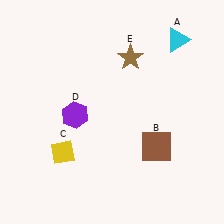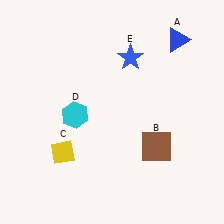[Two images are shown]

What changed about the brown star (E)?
In Image 1, E is brown. In Image 2, it changed to blue.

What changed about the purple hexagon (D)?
In Image 1, D is purple. In Image 2, it changed to cyan.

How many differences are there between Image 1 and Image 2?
There are 3 differences between the two images.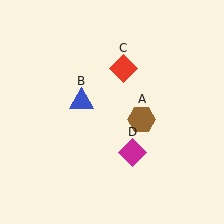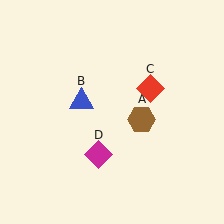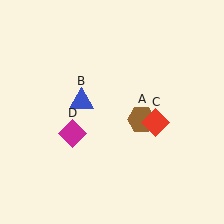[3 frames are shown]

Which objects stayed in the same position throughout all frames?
Brown hexagon (object A) and blue triangle (object B) remained stationary.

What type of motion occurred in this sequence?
The red diamond (object C), magenta diamond (object D) rotated clockwise around the center of the scene.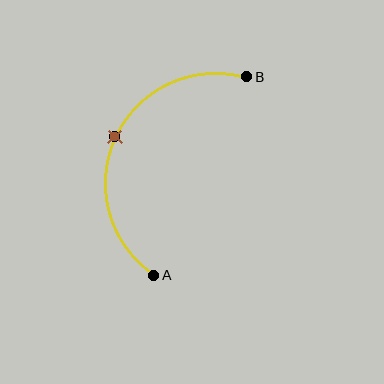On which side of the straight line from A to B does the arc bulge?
The arc bulges to the left of the straight line connecting A and B.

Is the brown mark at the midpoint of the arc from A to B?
Yes. The brown mark lies on the arc at equal arc-length from both A and B — it is the arc midpoint.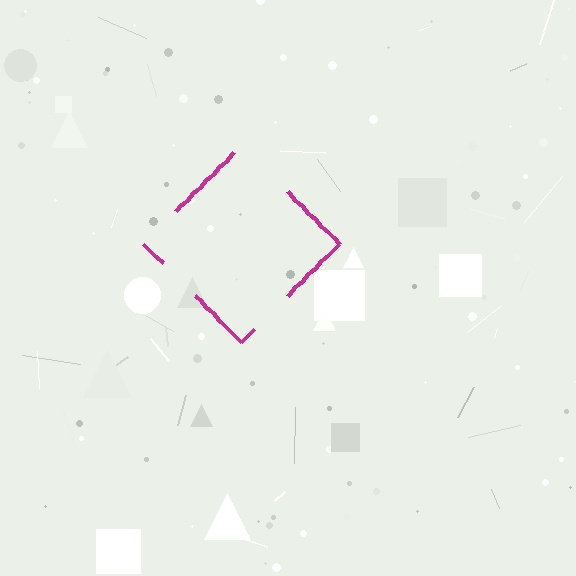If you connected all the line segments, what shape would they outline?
They would outline a diamond.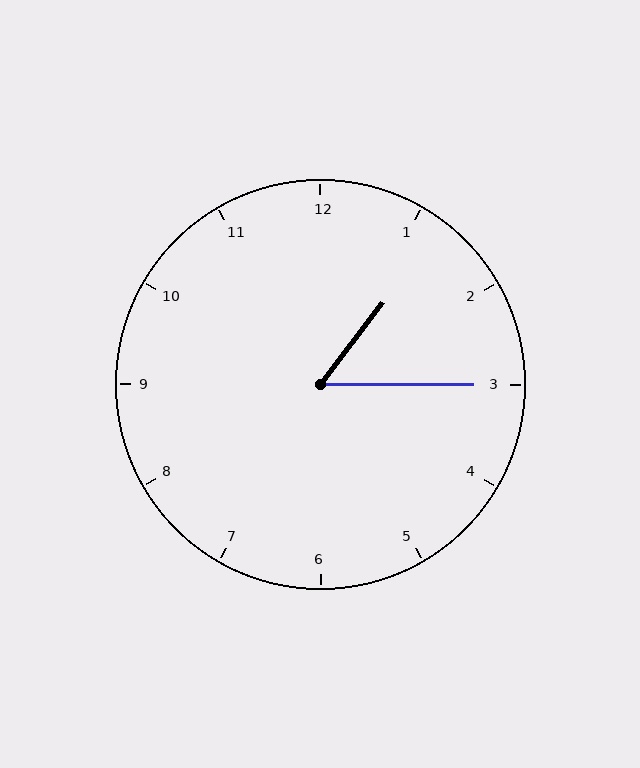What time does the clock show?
1:15.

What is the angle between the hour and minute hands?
Approximately 52 degrees.